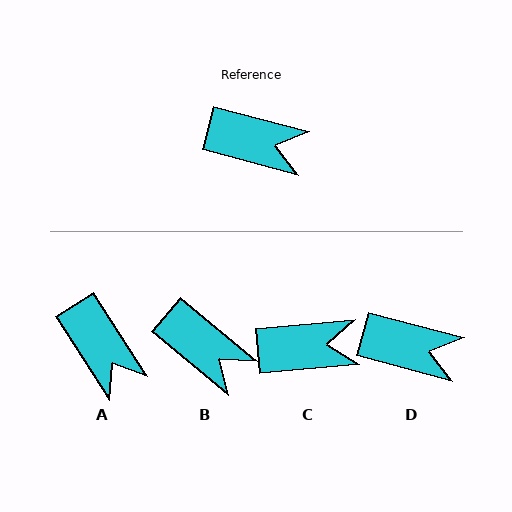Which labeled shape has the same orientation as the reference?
D.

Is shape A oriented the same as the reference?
No, it is off by about 42 degrees.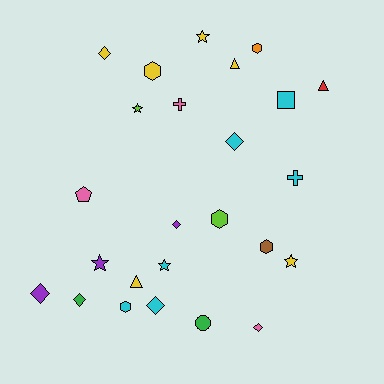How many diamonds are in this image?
There are 7 diamonds.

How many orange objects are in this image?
There is 1 orange object.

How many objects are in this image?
There are 25 objects.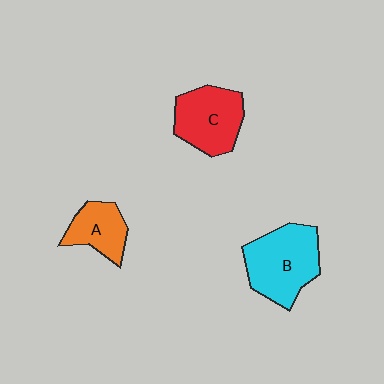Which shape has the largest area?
Shape B (cyan).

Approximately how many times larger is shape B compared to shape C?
Approximately 1.2 times.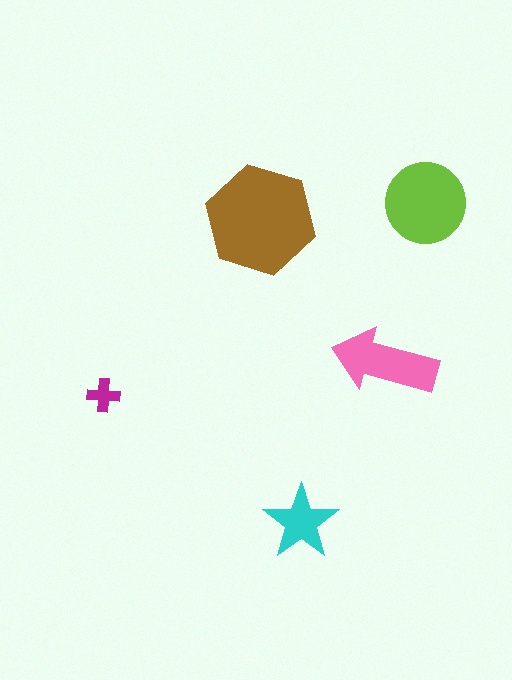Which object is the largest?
The brown hexagon.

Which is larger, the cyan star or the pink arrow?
The pink arrow.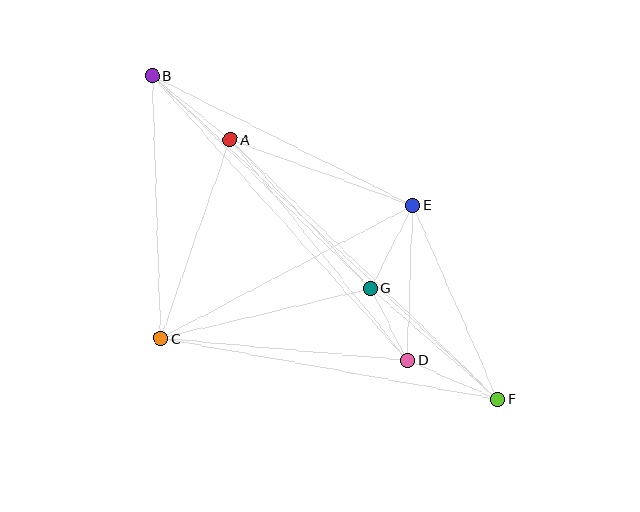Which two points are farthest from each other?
Points B and F are farthest from each other.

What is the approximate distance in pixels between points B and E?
The distance between B and E is approximately 291 pixels.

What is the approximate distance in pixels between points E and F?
The distance between E and F is approximately 212 pixels.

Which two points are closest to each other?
Points D and G are closest to each other.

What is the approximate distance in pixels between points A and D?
The distance between A and D is approximately 283 pixels.